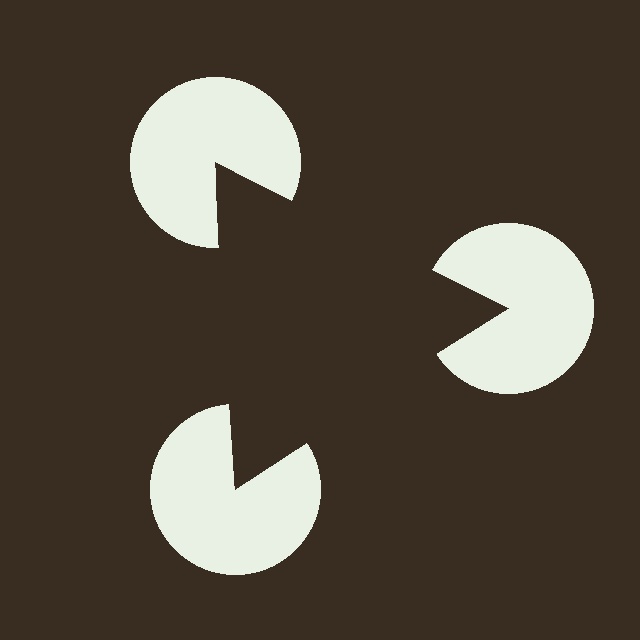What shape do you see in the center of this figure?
An illusory triangle — its edges are inferred from the aligned wedge cuts in the pac-man discs, not physically drawn.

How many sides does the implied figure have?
3 sides.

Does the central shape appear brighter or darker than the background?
It typically appears slightly darker than the background, even though no actual brightness change is drawn.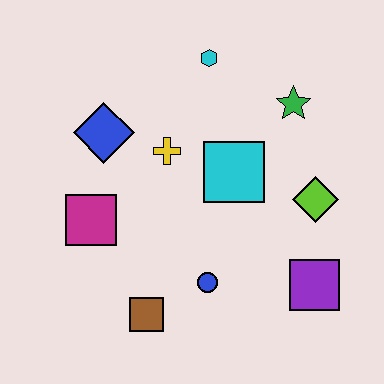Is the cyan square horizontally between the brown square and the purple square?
Yes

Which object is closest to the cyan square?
The yellow cross is closest to the cyan square.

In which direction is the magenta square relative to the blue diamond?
The magenta square is below the blue diamond.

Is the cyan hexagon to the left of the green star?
Yes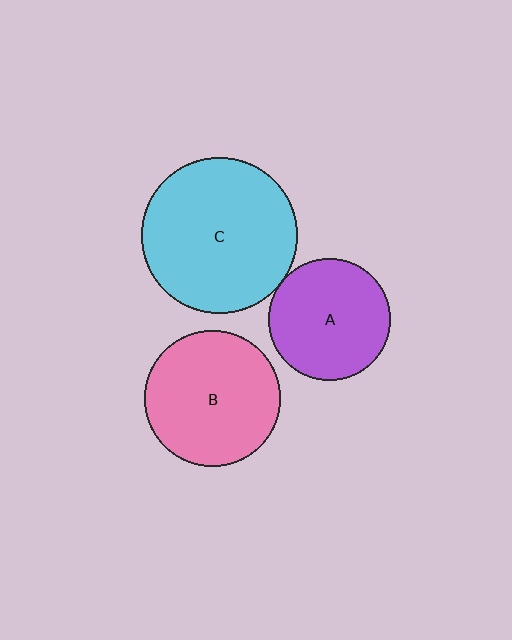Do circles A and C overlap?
Yes.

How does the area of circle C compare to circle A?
Approximately 1.6 times.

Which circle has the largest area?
Circle C (cyan).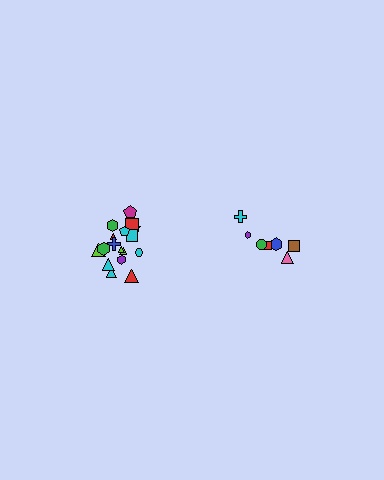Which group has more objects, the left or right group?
The left group.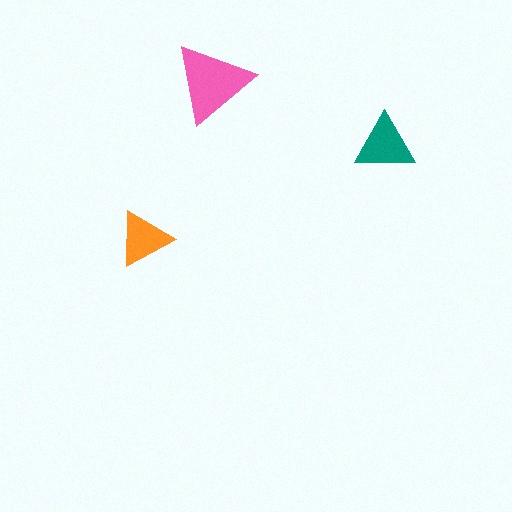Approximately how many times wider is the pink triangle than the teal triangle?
About 1.5 times wider.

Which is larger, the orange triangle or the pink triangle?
The pink one.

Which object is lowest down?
The orange triangle is bottommost.